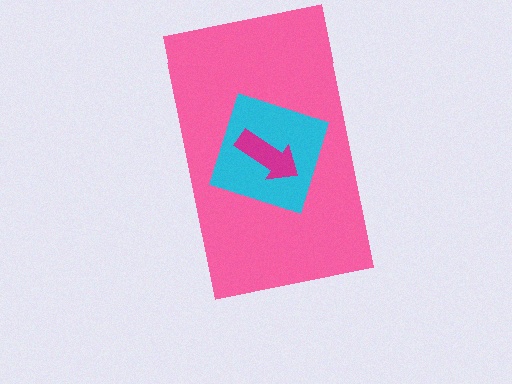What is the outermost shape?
The pink rectangle.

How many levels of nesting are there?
3.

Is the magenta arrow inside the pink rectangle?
Yes.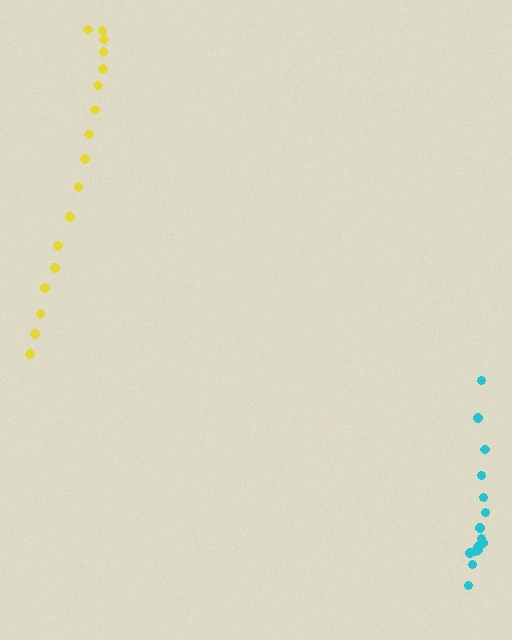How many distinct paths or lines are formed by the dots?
There are 2 distinct paths.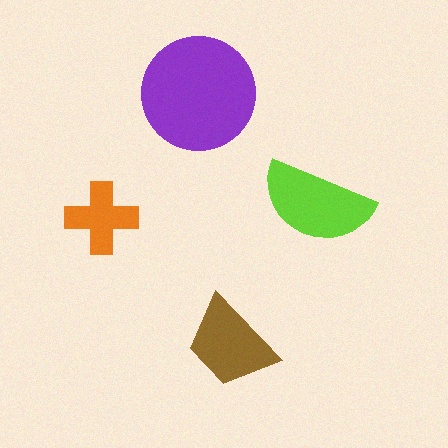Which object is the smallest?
The orange cross.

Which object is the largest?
The purple circle.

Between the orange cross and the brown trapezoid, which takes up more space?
The brown trapezoid.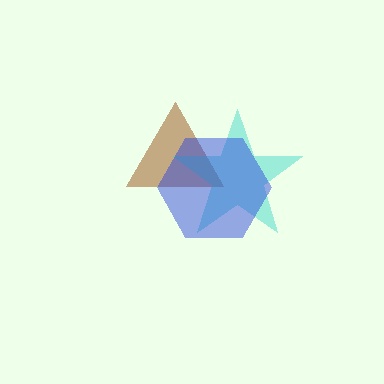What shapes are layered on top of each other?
The layered shapes are: a brown triangle, a cyan star, a blue hexagon.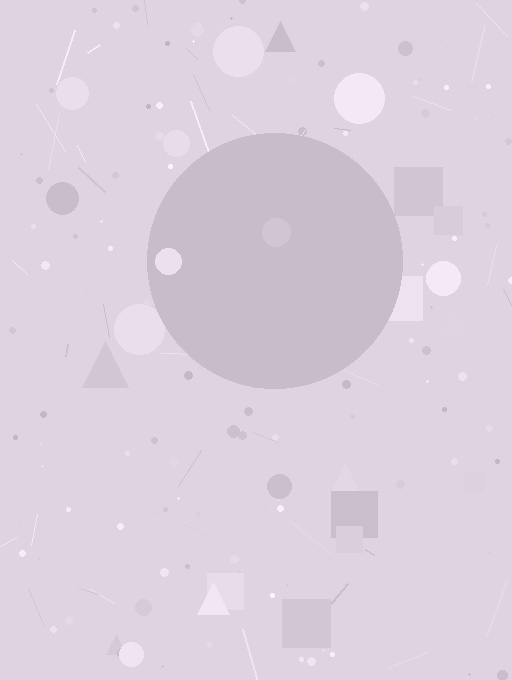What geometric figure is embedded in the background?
A circle is embedded in the background.